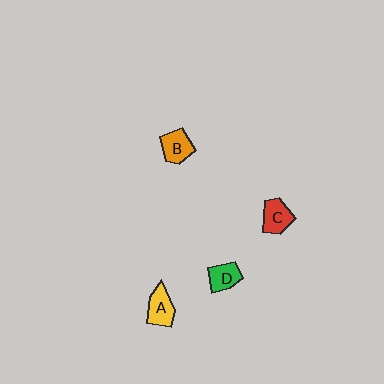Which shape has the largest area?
Shape A (yellow).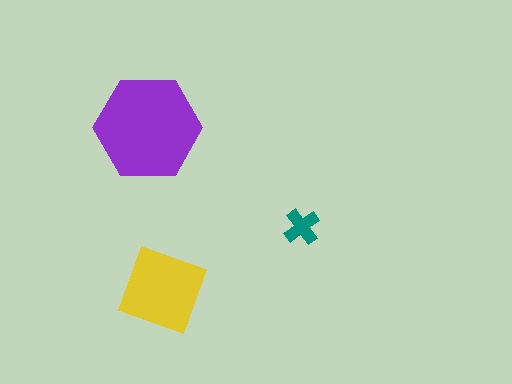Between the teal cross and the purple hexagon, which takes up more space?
The purple hexagon.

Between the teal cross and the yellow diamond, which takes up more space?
The yellow diamond.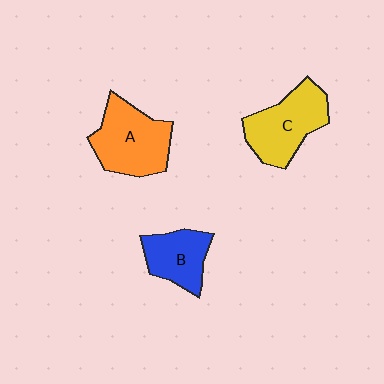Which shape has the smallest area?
Shape B (blue).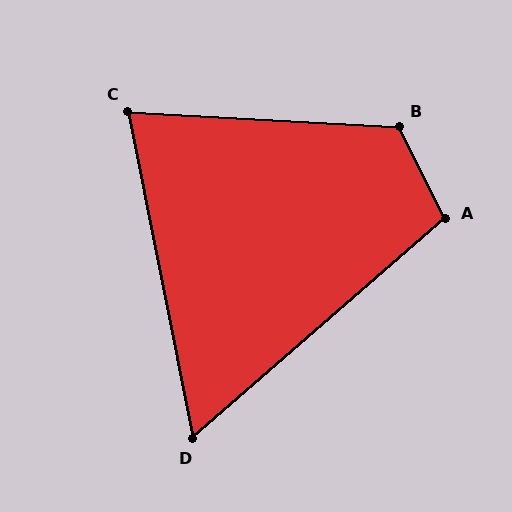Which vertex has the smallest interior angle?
D, at approximately 60 degrees.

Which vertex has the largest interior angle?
B, at approximately 120 degrees.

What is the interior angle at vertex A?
Approximately 104 degrees (obtuse).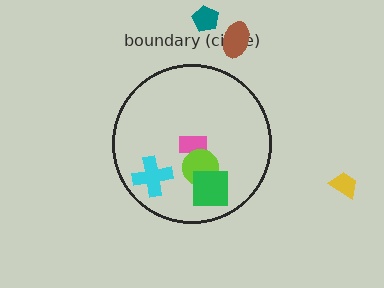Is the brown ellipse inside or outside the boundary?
Outside.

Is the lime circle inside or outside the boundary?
Inside.